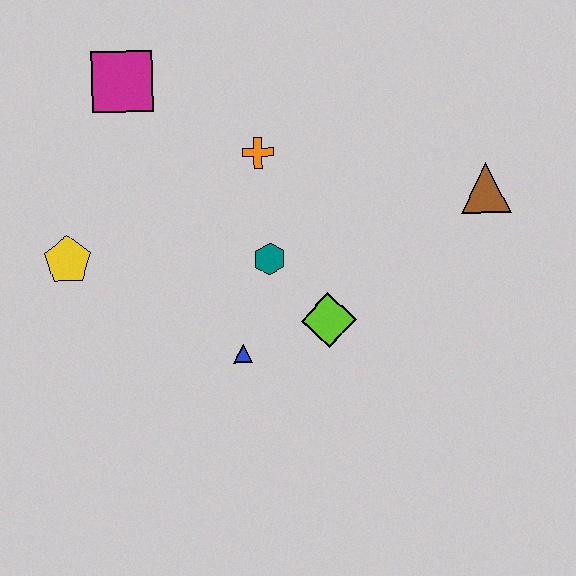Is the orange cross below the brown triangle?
No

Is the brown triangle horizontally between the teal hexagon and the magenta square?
No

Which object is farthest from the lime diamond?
The magenta square is farthest from the lime diamond.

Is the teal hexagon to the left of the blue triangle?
No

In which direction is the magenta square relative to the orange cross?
The magenta square is to the left of the orange cross.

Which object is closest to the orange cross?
The teal hexagon is closest to the orange cross.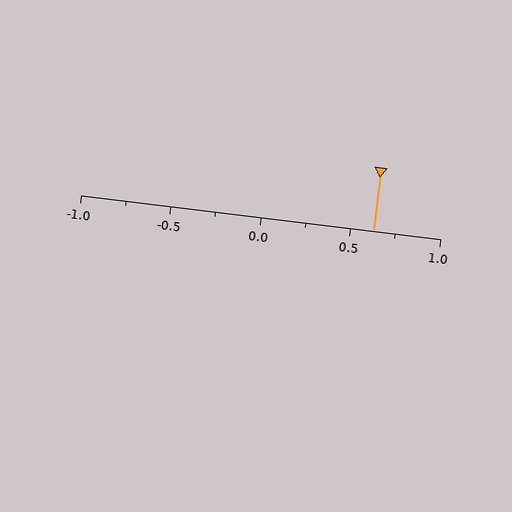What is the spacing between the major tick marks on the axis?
The major ticks are spaced 0.5 apart.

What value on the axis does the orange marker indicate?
The marker indicates approximately 0.62.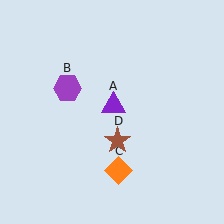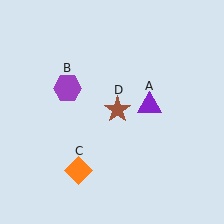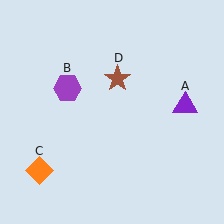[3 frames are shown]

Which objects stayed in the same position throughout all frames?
Purple hexagon (object B) remained stationary.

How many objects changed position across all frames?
3 objects changed position: purple triangle (object A), orange diamond (object C), brown star (object D).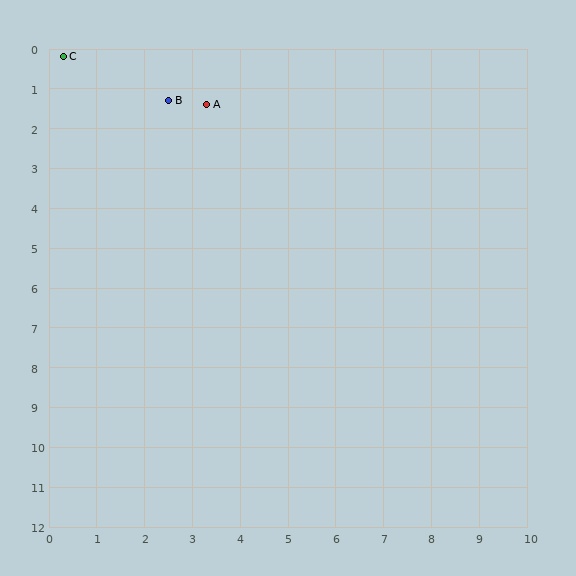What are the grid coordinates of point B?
Point B is at approximately (2.5, 1.3).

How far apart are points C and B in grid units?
Points C and B are about 2.5 grid units apart.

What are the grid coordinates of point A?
Point A is at approximately (3.3, 1.4).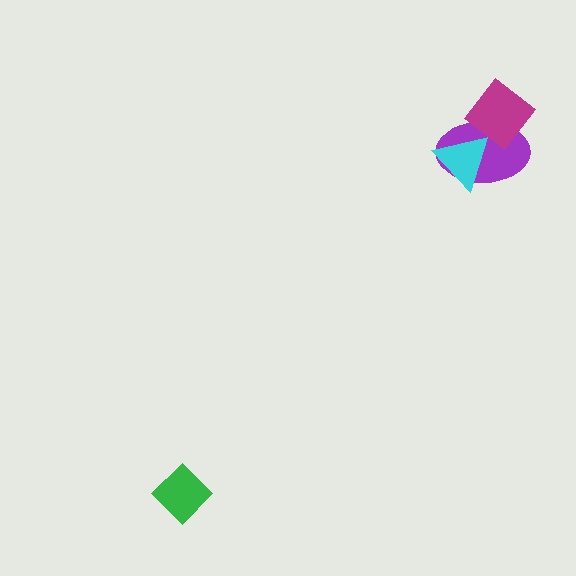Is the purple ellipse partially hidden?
Yes, it is partially covered by another shape.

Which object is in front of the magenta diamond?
The cyan triangle is in front of the magenta diamond.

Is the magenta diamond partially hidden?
Yes, it is partially covered by another shape.